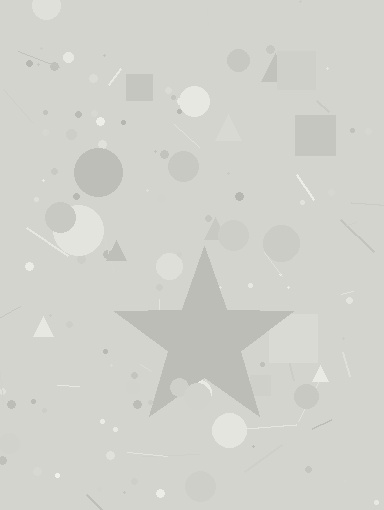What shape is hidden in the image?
A star is hidden in the image.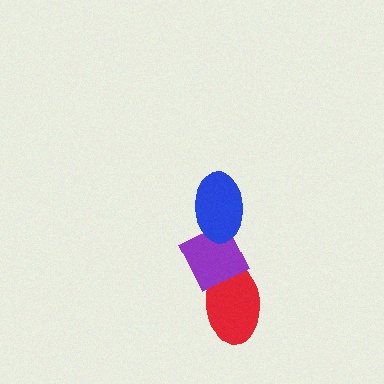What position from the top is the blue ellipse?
The blue ellipse is 1st from the top.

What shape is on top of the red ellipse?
The purple diamond is on top of the red ellipse.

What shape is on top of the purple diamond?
The blue ellipse is on top of the purple diamond.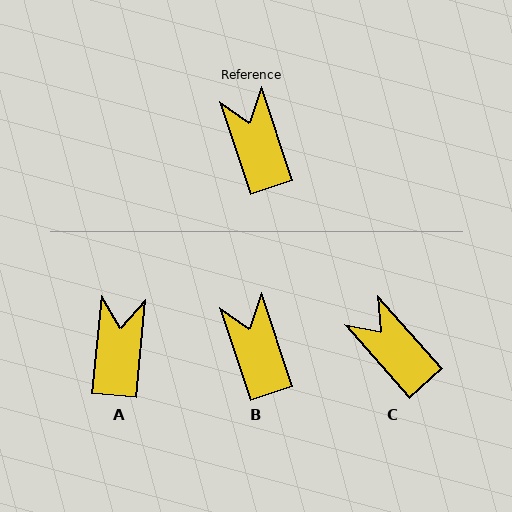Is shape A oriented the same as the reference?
No, it is off by about 24 degrees.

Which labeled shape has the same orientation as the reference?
B.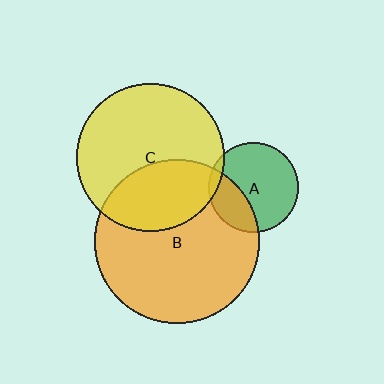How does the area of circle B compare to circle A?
Approximately 3.3 times.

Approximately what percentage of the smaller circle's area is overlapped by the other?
Approximately 5%.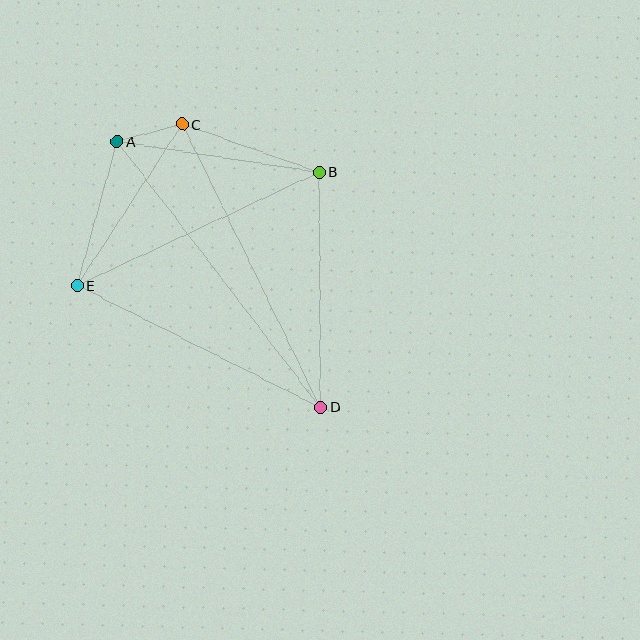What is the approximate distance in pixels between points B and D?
The distance between B and D is approximately 235 pixels.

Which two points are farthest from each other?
Points A and D are farthest from each other.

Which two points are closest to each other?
Points A and C are closest to each other.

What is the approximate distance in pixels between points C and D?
The distance between C and D is approximately 315 pixels.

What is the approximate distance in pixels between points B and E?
The distance between B and E is approximately 267 pixels.